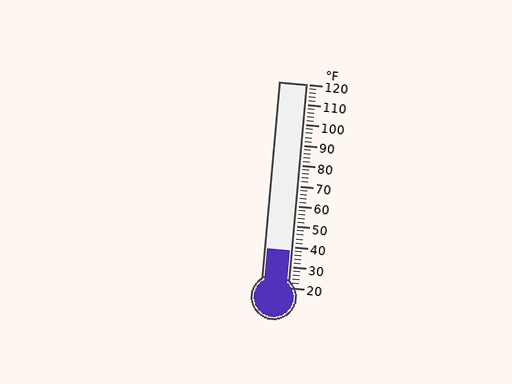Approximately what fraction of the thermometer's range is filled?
The thermometer is filled to approximately 20% of its range.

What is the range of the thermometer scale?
The thermometer scale ranges from 20°F to 120°F.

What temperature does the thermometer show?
The thermometer shows approximately 38°F.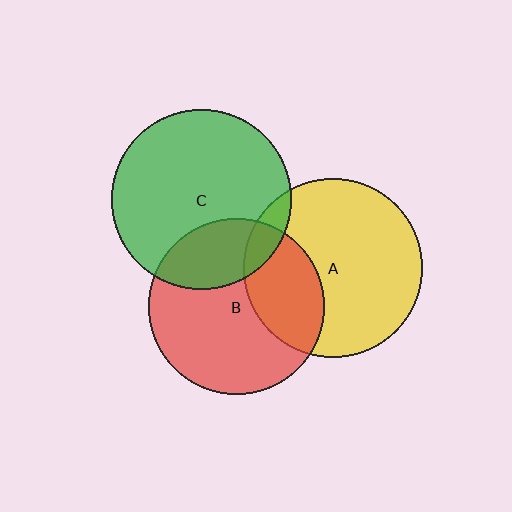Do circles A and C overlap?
Yes.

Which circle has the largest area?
Circle C (green).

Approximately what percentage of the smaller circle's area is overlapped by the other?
Approximately 10%.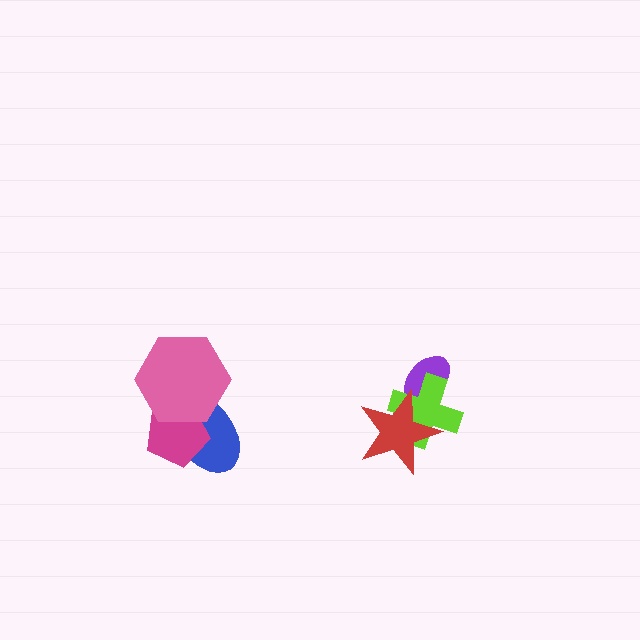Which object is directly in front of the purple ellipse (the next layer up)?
The lime cross is directly in front of the purple ellipse.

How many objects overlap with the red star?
2 objects overlap with the red star.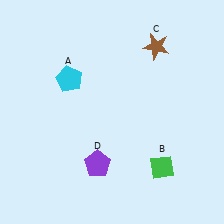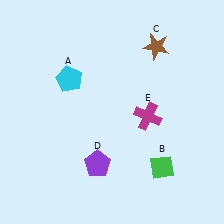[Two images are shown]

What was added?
A magenta cross (E) was added in Image 2.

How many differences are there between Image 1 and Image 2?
There is 1 difference between the two images.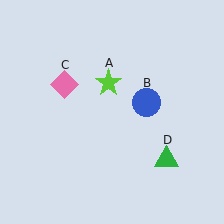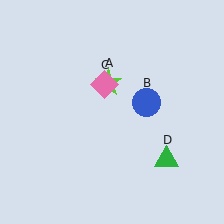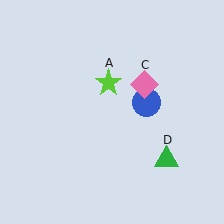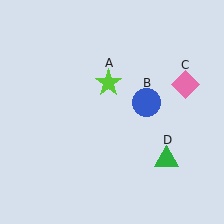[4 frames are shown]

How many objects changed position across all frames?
1 object changed position: pink diamond (object C).